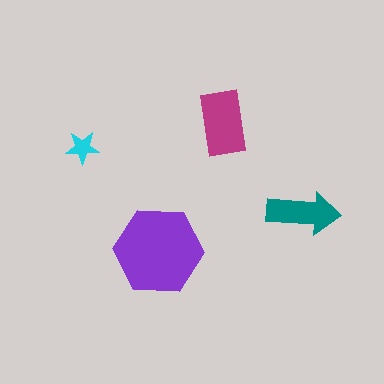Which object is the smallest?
The cyan star.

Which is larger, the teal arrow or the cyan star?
The teal arrow.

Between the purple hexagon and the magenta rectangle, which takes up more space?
The purple hexagon.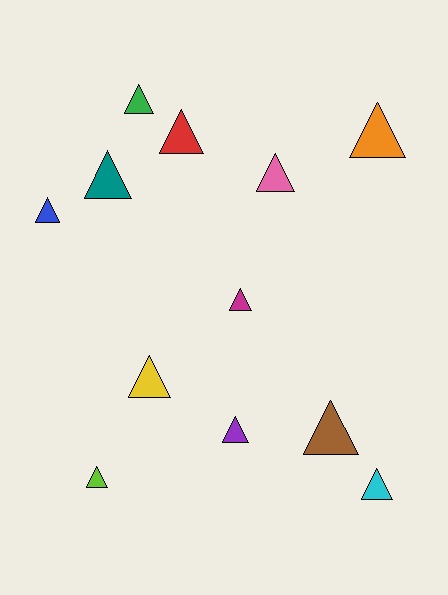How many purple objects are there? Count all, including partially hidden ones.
There is 1 purple object.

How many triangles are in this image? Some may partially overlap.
There are 12 triangles.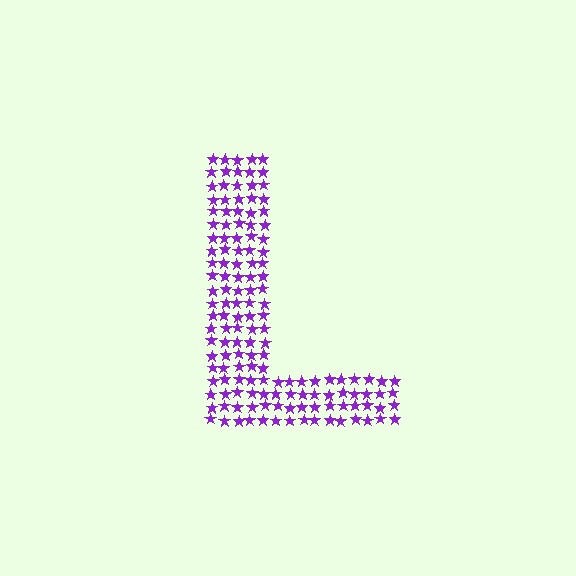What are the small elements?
The small elements are stars.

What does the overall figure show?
The overall figure shows the letter L.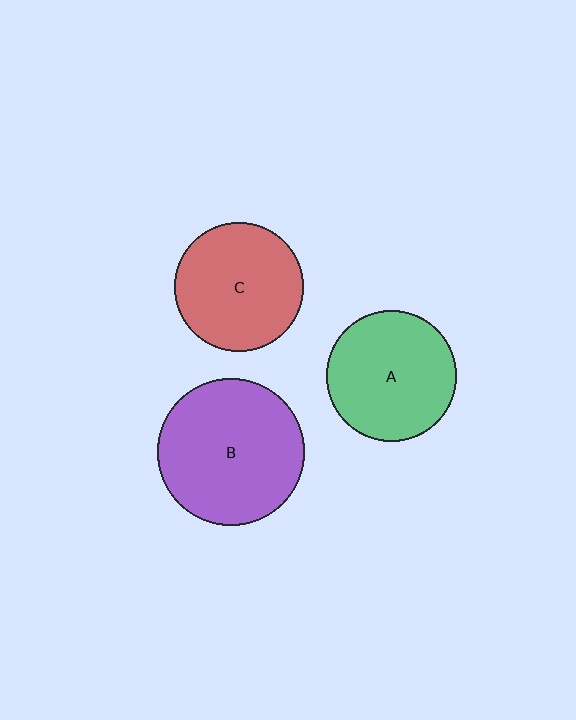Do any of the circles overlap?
No, none of the circles overlap.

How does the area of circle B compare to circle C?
Approximately 1.3 times.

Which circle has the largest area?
Circle B (purple).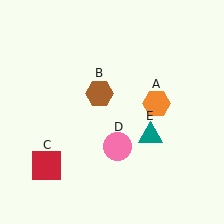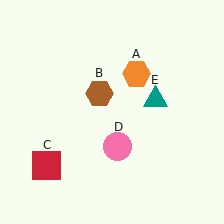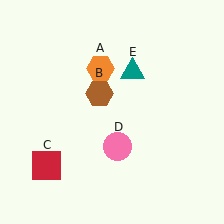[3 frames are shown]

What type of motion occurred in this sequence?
The orange hexagon (object A), teal triangle (object E) rotated counterclockwise around the center of the scene.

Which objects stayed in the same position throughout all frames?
Brown hexagon (object B) and red square (object C) and pink circle (object D) remained stationary.